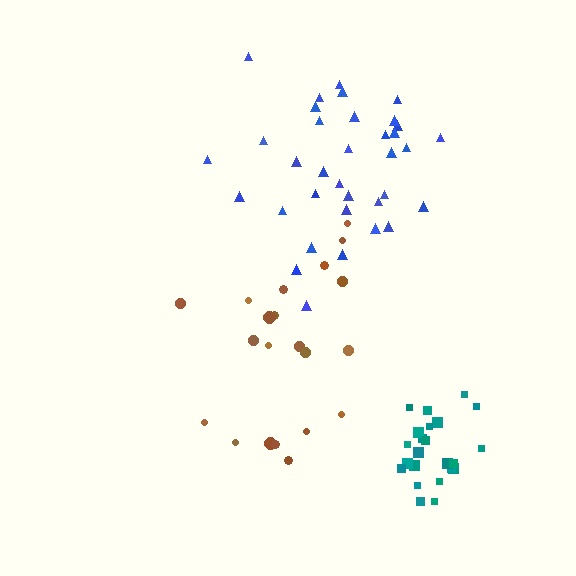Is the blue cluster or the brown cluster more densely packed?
Blue.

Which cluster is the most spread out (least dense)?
Brown.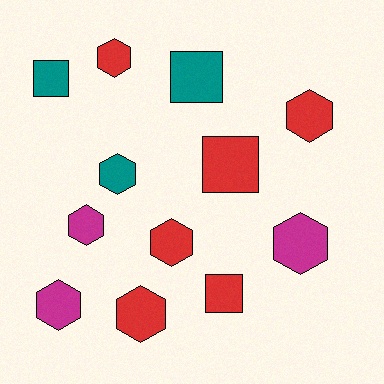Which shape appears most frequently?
Hexagon, with 8 objects.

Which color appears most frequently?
Red, with 6 objects.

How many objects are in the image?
There are 12 objects.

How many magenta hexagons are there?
There are 3 magenta hexagons.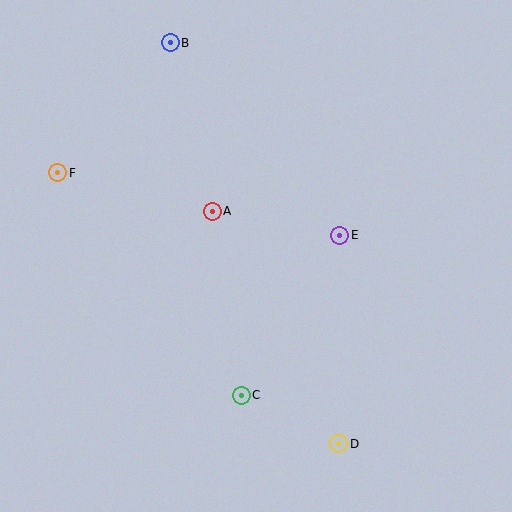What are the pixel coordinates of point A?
Point A is at (212, 211).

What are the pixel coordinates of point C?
Point C is at (241, 395).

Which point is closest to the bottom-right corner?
Point D is closest to the bottom-right corner.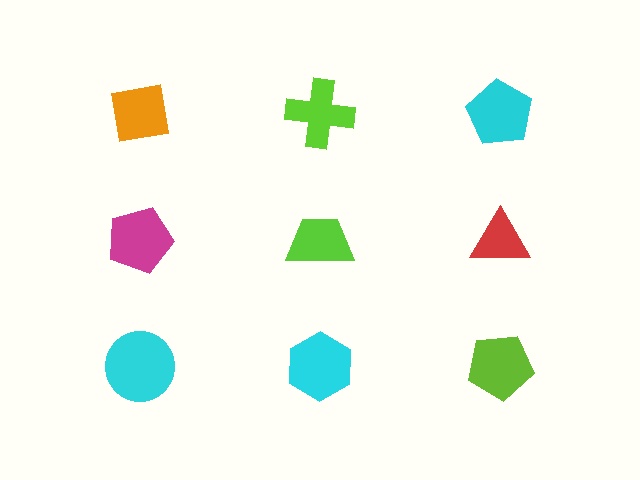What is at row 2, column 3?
A red triangle.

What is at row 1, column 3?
A cyan pentagon.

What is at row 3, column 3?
A lime pentagon.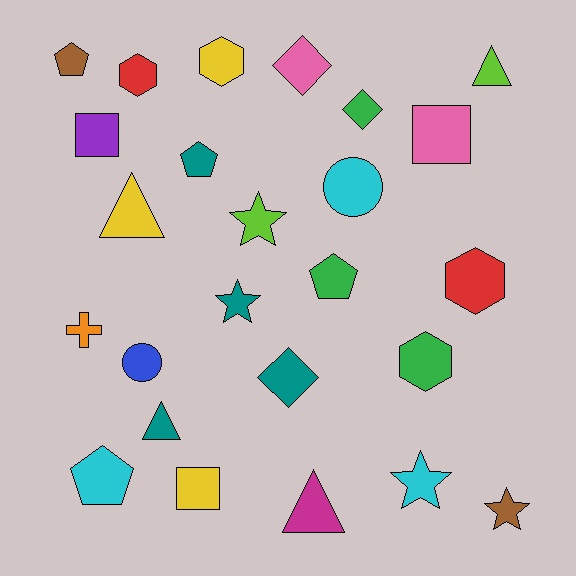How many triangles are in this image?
There are 4 triangles.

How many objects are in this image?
There are 25 objects.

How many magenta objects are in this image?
There is 1 magenta object.